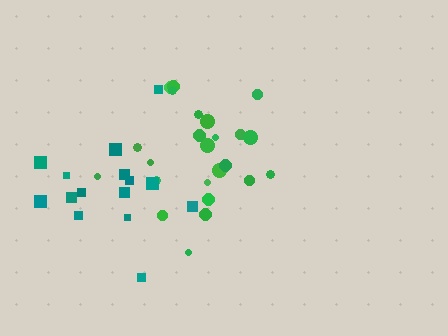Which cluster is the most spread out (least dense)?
Teal.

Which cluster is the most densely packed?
Green.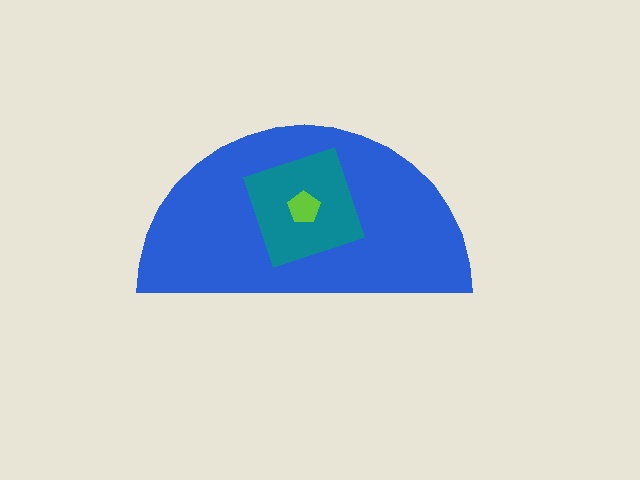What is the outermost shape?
The blue semicircle.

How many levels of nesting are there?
3.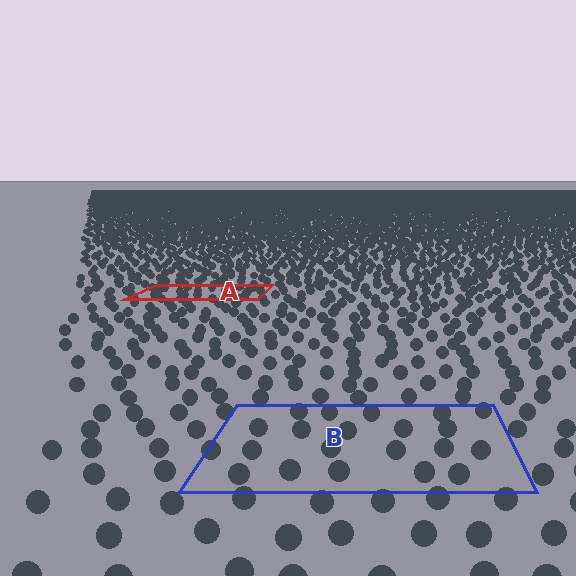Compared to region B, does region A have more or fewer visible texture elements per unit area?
Region A has more texture elements per unit area — they are packed more densely because it is farther away.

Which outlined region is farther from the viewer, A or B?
Region A is farther from the viewer — the texture elements inside it appear smaller and more densely packed.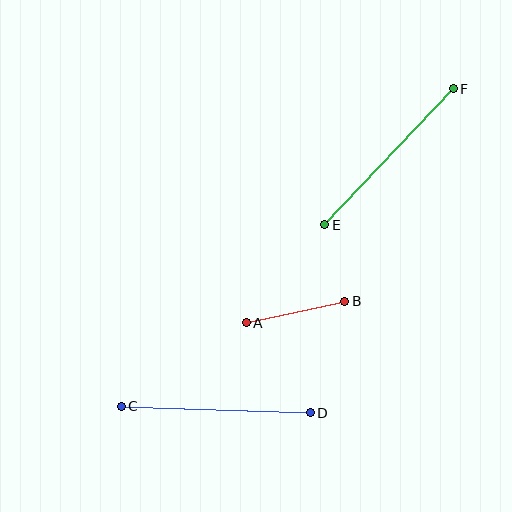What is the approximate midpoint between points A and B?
The midpoint is at approximately (295, 312) pixels.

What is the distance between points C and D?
The distance is approximately 189 pixels.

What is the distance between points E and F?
The distance is approximately 187 pixels.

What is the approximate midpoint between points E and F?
The midpoint is at approximately (389, 157) pixels.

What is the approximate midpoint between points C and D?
The midpoint is at approximately (216, 410) pixels.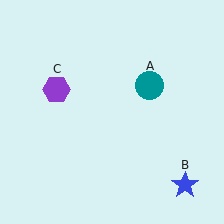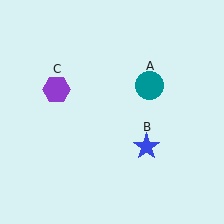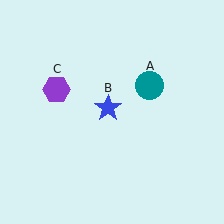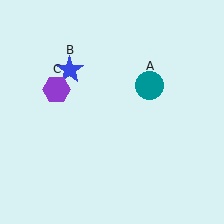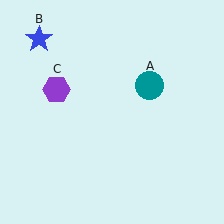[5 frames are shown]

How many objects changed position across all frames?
1 object changed position: blue star (object B).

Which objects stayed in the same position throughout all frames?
Teal circle (object A) and purple hexagon (object C) remained stationary.